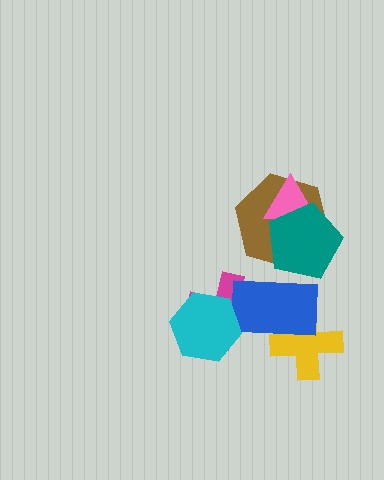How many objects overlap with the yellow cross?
1 object overlaps with the yellow cross.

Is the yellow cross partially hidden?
Yes, it is partially covered by another shape.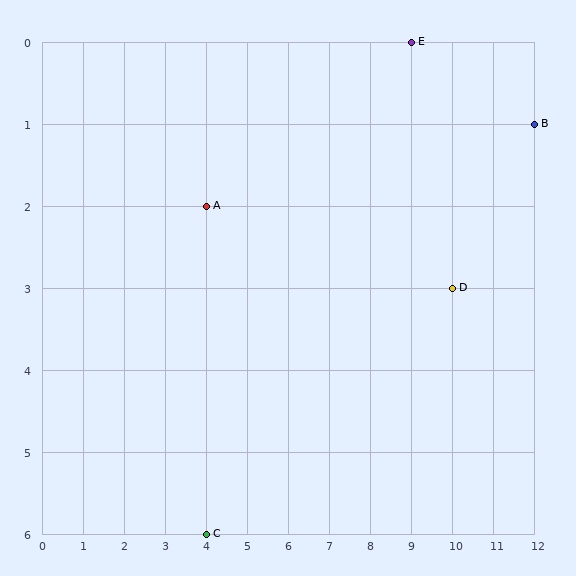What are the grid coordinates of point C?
Point C is at grid coordinates (4, 6).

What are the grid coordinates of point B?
Point B is at grid coordinates (12, 1).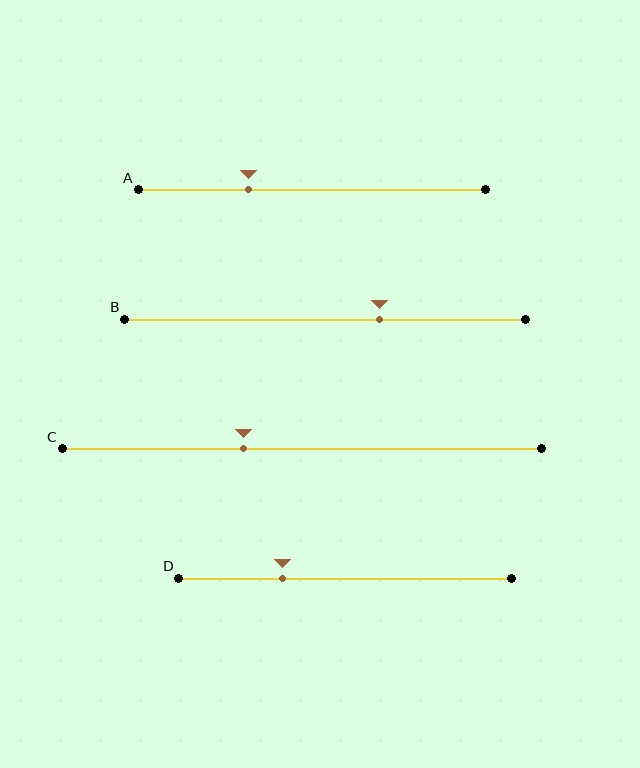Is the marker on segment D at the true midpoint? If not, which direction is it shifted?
No, the marker on segment D is shifted to the left by about 19% of the segment length.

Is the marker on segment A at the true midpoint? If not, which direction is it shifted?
No, the marker on segment A is shifted to the left by about 18% of the segment length.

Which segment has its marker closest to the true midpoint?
Segment C has its marker closest to the true midpoint.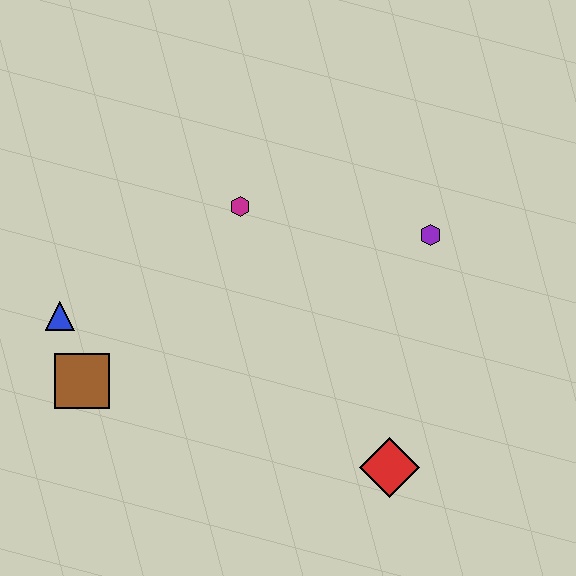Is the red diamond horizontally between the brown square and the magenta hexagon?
No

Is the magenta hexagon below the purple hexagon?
No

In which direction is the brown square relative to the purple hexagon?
The brown square is to the left of the purple hexagon.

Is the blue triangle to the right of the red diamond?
No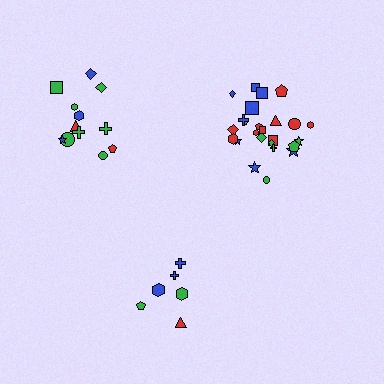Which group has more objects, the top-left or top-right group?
The top-right group.